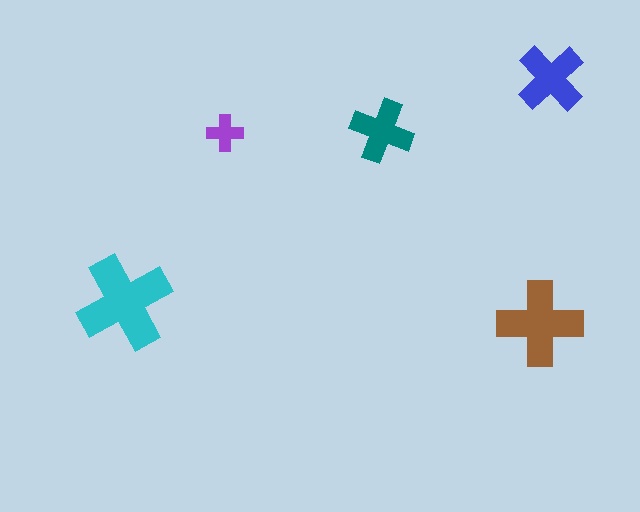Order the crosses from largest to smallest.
the cyan one, the brown one, the blue one, the teal one, the purple one.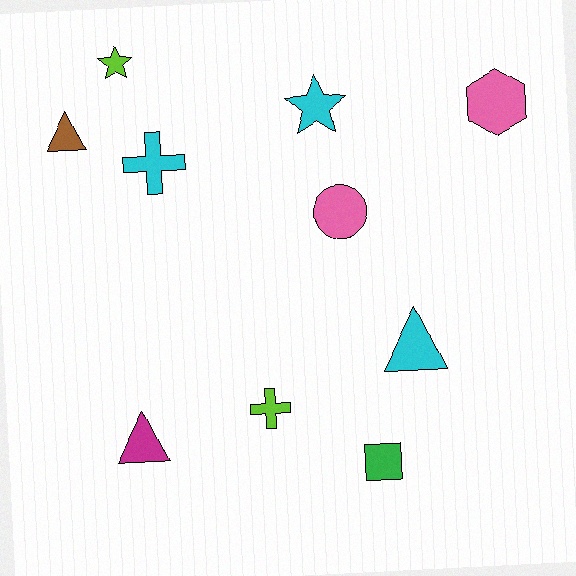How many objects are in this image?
There are 10 objects.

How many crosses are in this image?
There are 2 crosses.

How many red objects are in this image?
There are no red objects.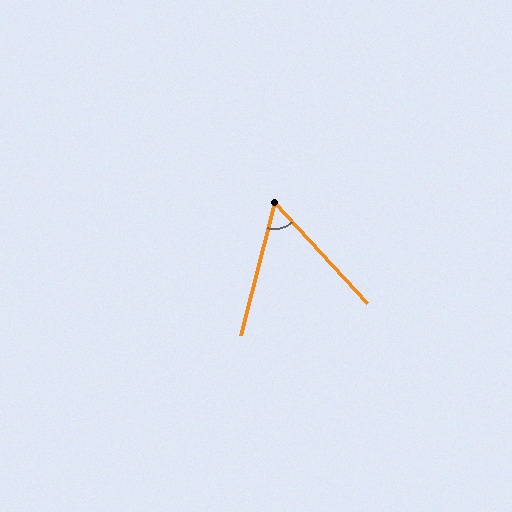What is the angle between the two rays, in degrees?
Approximately 57 degrees.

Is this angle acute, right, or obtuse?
It is acute.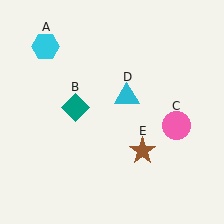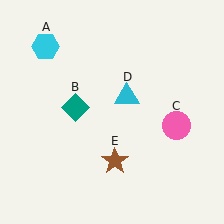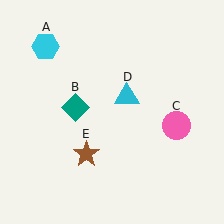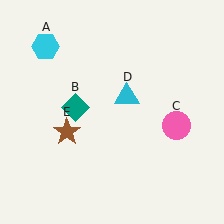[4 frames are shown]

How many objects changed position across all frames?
1 object changed position: brown star (object E).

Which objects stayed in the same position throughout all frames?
Cyan hexagon (object A) and teal diamond (object B) and pink circle (object C) and cyan triangle (object D) remained stationary.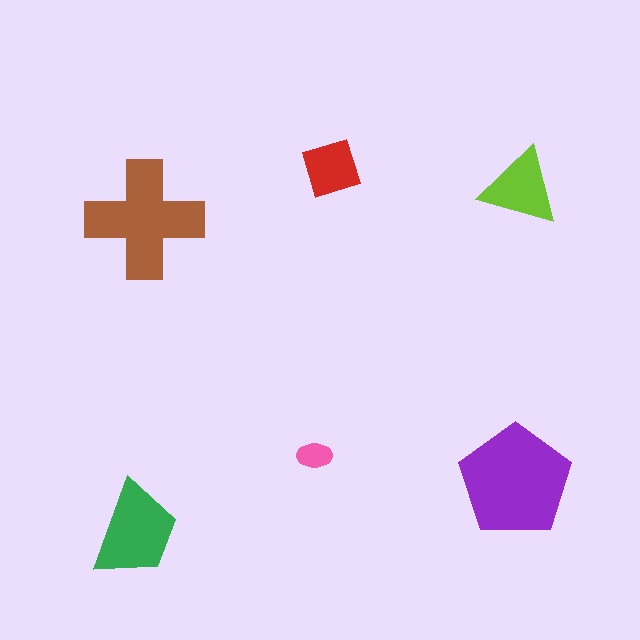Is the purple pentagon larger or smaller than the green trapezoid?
Larger.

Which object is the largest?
The purple pentagon.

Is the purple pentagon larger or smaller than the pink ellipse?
Larger.